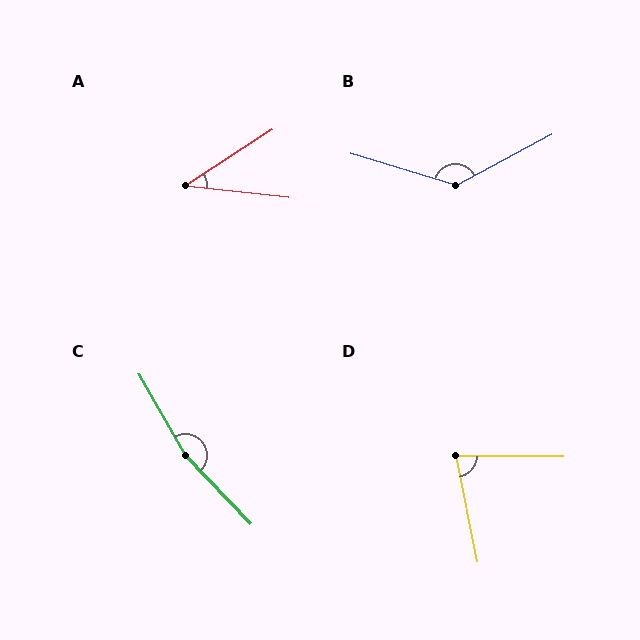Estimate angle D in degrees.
Approximately 78 degrees.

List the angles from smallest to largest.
A (39°), D (78°), B (135°), C (166°).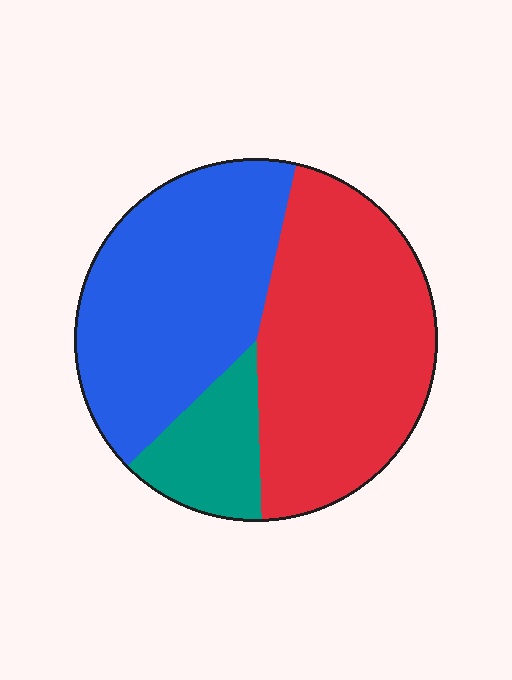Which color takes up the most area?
Red, at roughly 45%.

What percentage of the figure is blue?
Blue takes up between a quarter and a half of the figure.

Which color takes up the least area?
Teal, at roughly 15%.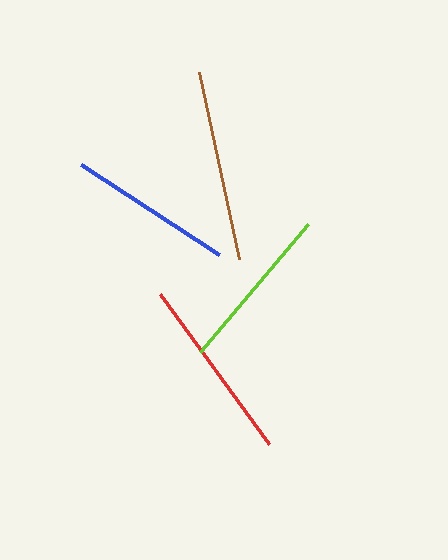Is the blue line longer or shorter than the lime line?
The lime line is longer than the blue line.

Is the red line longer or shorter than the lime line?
The red line is longer than the lime line.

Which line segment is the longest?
The brown line is the longest at approximately 191 pixels.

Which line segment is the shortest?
The blue line is the shortest at approximately 165 pixels.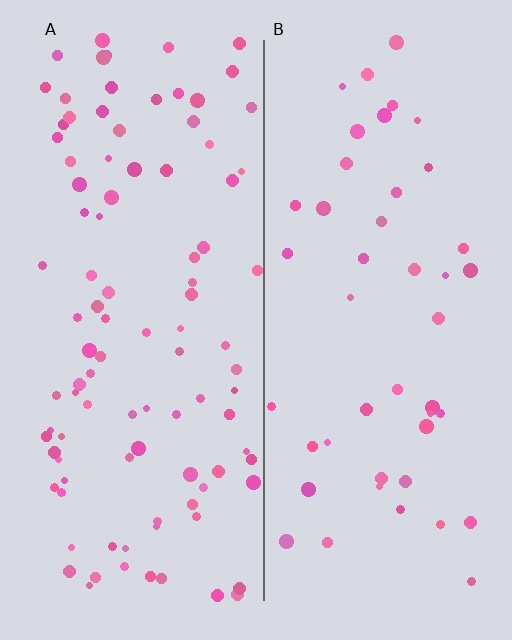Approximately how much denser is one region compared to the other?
Approximately 2.2× — region A over region B.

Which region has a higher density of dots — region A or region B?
A (the left).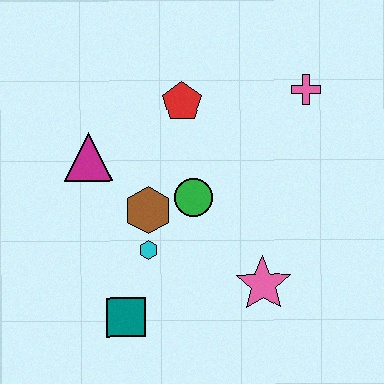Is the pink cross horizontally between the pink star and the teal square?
No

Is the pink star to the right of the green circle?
Yes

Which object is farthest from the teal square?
The pink cross is farthest from the teal square.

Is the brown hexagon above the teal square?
Yes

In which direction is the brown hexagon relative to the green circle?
The brown hexagon is to the left of the green circle.